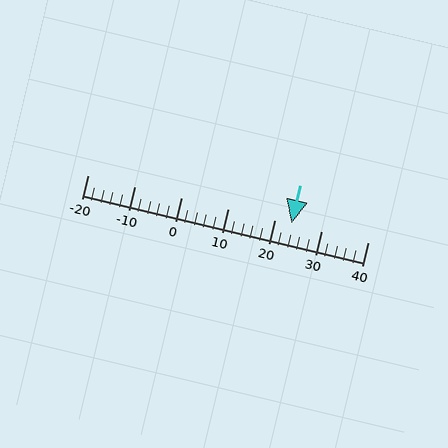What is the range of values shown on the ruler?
The ruler shows values from -20 to 40.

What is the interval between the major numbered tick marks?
The major tick marks are spaced 10 units apart.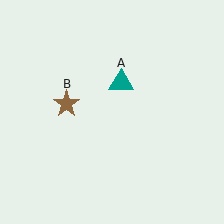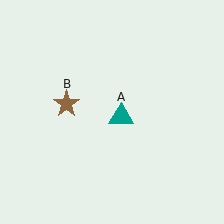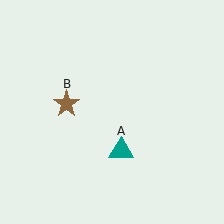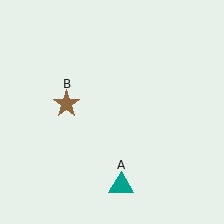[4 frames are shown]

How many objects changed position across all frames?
1 object changed position: teal triangle (object A).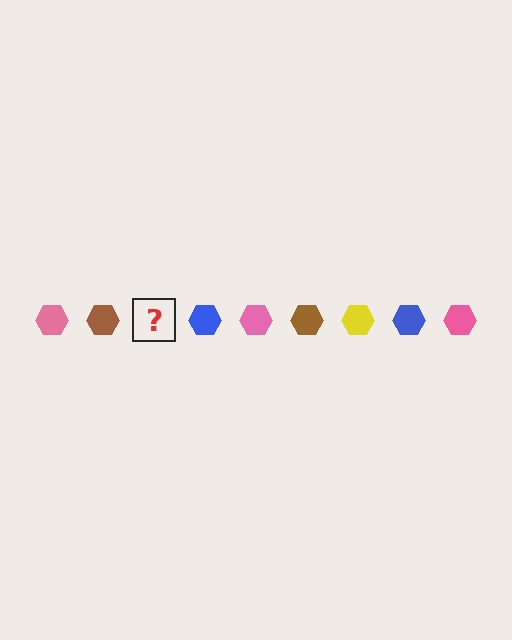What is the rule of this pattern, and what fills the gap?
The rule is that the pattern cycles through pink, brown, yellow, blue hexagons. The gap should be filled with a yellow hexagon.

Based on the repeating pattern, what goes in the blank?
The blank should be a yellow hexagon.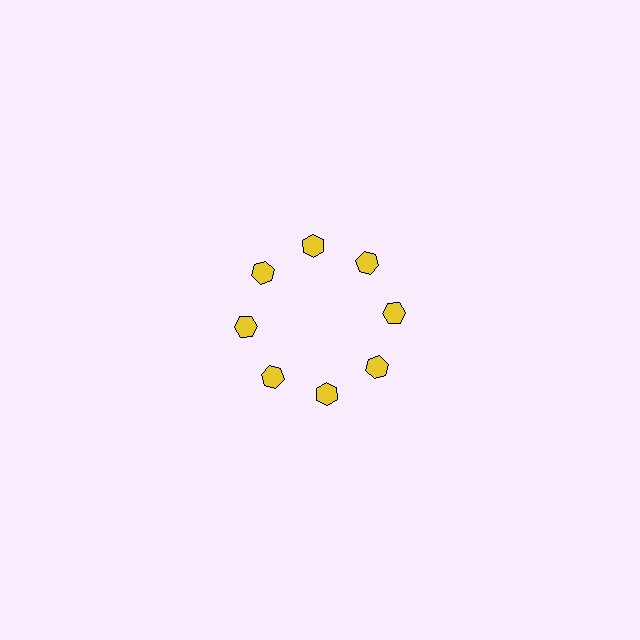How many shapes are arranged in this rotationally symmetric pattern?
There are 8 shapes, arranged in 8 groups of 1.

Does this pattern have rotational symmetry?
Yes, this pattern has 8-fold rotational symmetry. It looks the same after rotating 45 degrees around the center.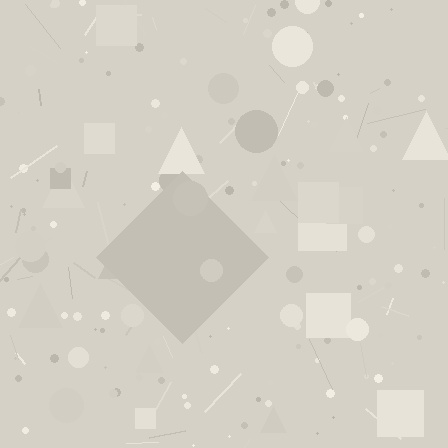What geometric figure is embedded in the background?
A diamond is embedded in the background.